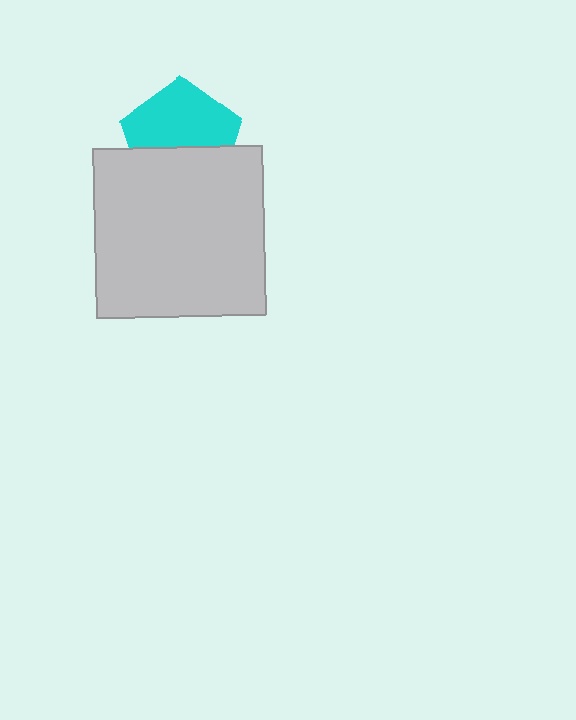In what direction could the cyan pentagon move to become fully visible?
The cyan pentagon could move up. That would shift it out from behind the light gray square entirely.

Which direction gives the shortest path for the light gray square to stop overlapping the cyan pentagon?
Moving down gives the shortest separation.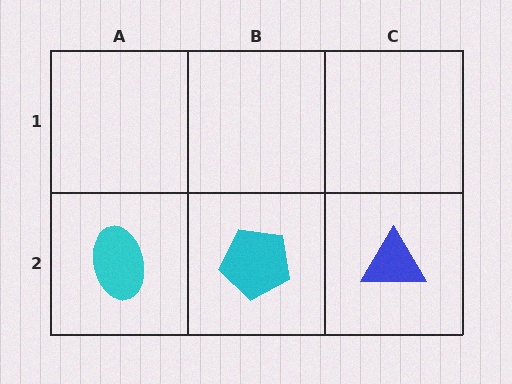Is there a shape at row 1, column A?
No, that cell is empty.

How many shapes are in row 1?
0 shapes.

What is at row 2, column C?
A blue triangle.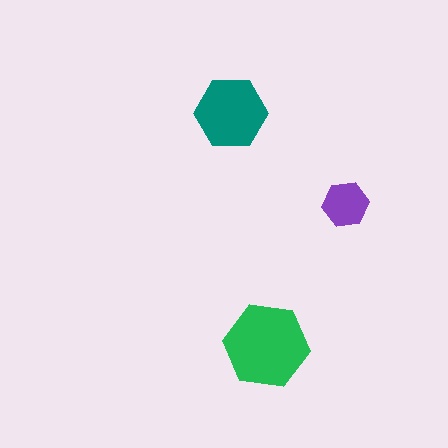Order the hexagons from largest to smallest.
the green one, the teal one, the purple one.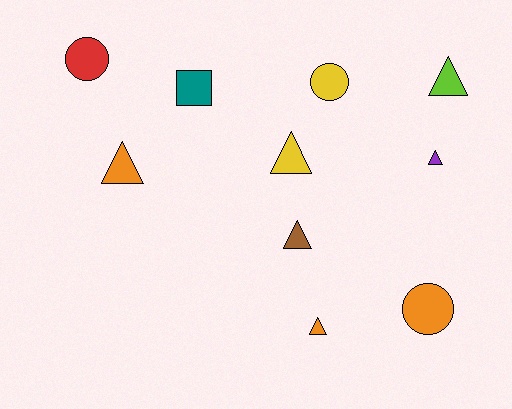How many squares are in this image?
There is 1 square.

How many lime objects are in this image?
There is 1 lime object.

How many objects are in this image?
There are 10 objects.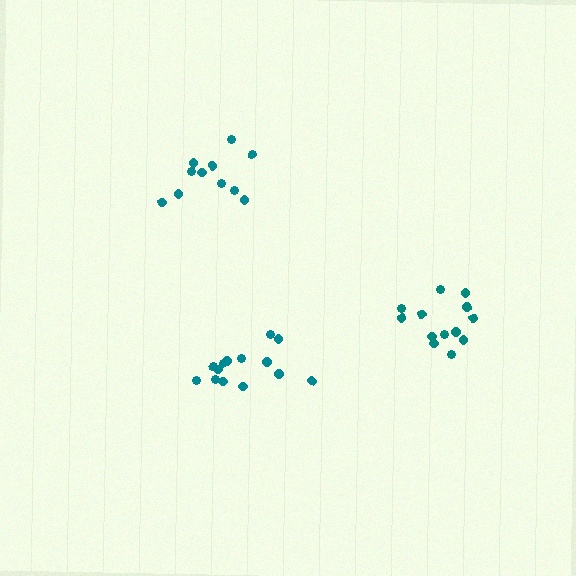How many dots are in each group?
Group 1: 11 dots, Group 2: 13 dots, Group 3: 14 dots (38 total).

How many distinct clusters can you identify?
There are 3 distinct clusters.